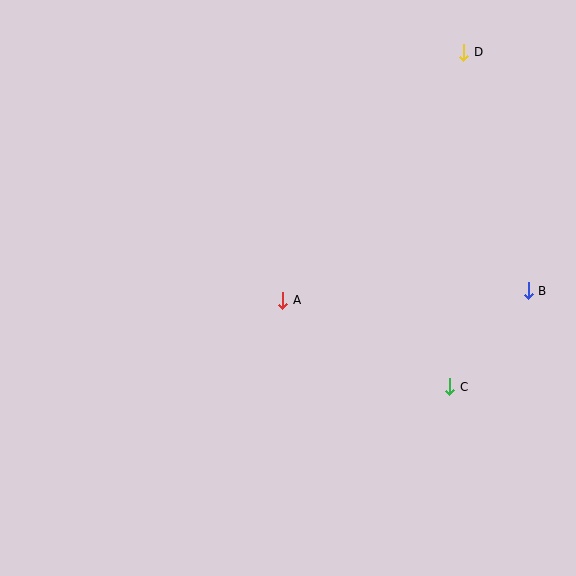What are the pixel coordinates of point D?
Point D is at (464, 52).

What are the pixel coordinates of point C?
Point C is at (450, 387).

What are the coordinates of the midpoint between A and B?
The midpoint between A and B is at (406, 295).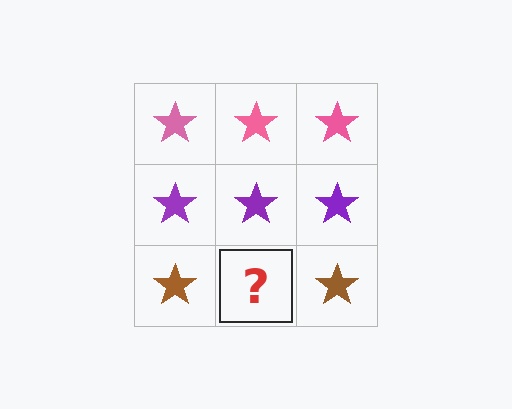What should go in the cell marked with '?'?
The missing cell should contain a brown star.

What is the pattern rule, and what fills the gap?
The rule is that each row has a consistent color. The gap should be filled with a brown star.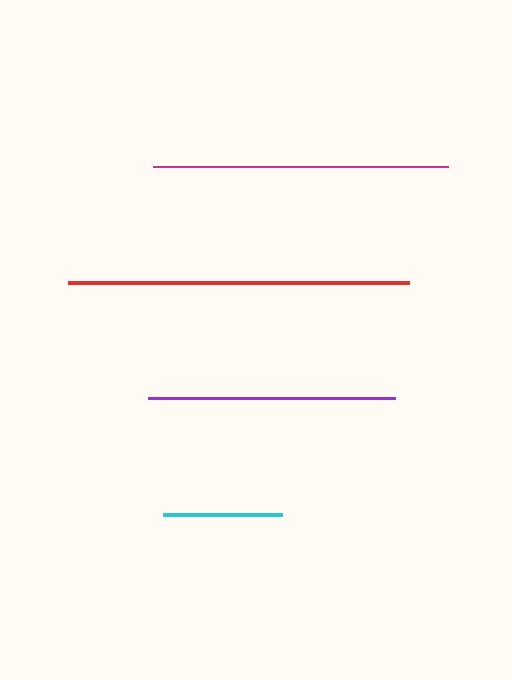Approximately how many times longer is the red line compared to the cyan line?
The red line is approximately 2.9 times the length of the cyan line.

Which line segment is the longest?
The red line is the longest at approximately 341 pixels.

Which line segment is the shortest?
The cyan line is the shortest at approximately 119 pixels.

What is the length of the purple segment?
The purple segment is approximately 248 pixels long.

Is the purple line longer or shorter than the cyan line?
The purple line is longer than the cyan line.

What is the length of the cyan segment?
The cyan segment is approximately 119 pixels long.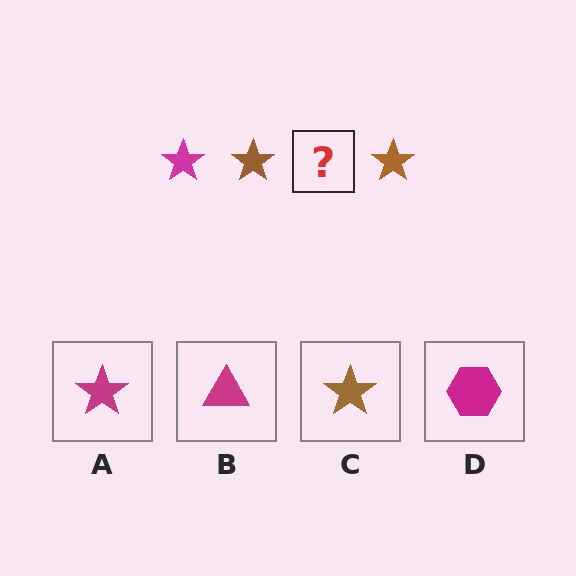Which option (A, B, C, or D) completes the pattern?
A.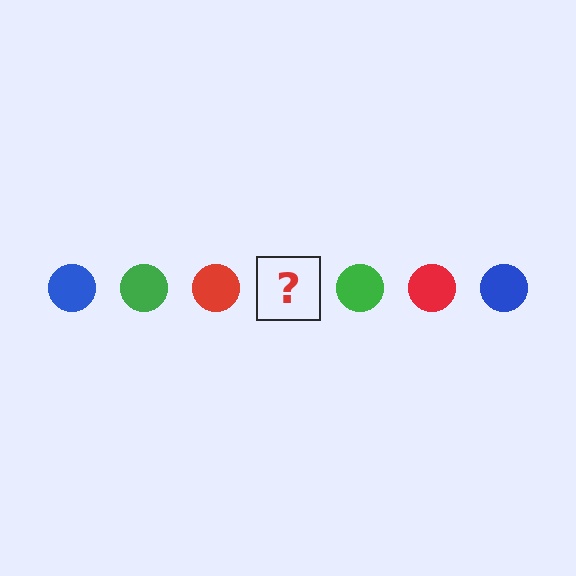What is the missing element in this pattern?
The missing element is a blue circle.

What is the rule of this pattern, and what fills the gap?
The rule is that the pattern cycles through blue, green, red circles. The gap should be filled with a blue circle.